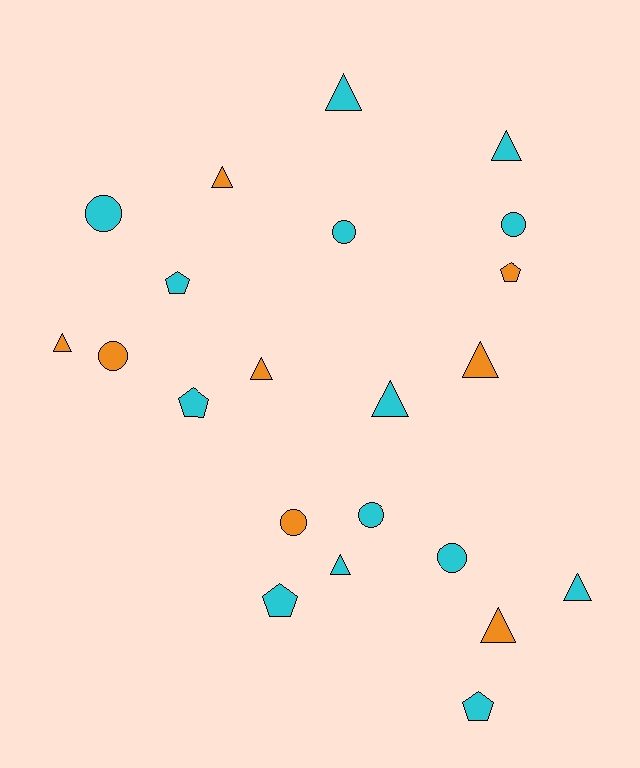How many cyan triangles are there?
There are 5 cyan triangles.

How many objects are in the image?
There are 22 objects.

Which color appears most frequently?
Cyan, with 14 objects.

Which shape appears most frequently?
Triangle, with 10 objects.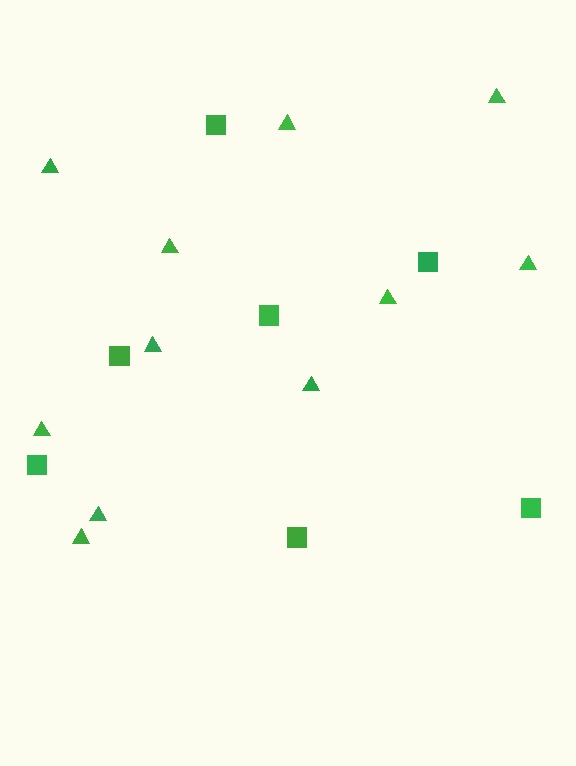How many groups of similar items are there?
There are 2 groups: one group of triangles (11) and one group of squares (7).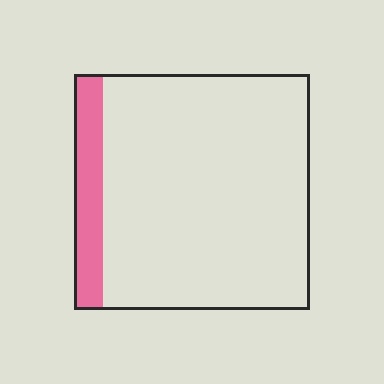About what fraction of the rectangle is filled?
About one eighth (1/8).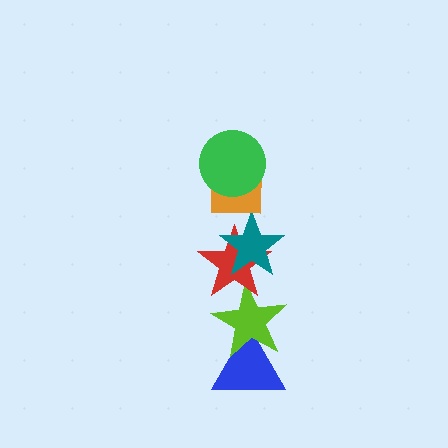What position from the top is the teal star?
The teal star is 3rd from the top.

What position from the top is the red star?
The red star is 4th from the top.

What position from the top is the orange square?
The orange square is 2nd from the top.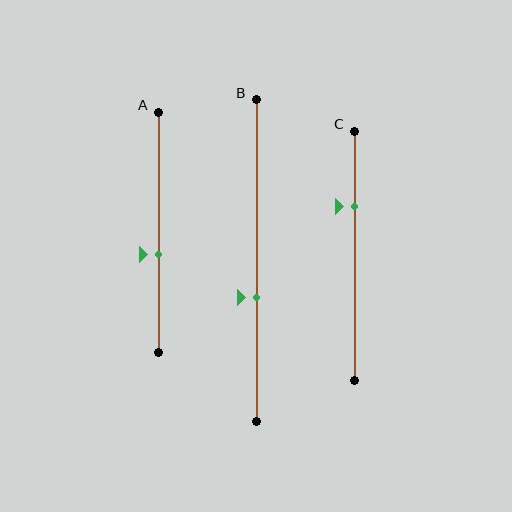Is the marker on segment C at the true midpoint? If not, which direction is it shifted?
No, the marker on segment C is shifted upward by about 20% of the segment length.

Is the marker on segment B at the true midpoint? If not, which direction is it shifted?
No, the marker on segment B is shifted downward by about 12% of the segment length.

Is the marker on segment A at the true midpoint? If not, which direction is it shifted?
No, the marker on segment A is shifted downward by about 9% of the segment length.